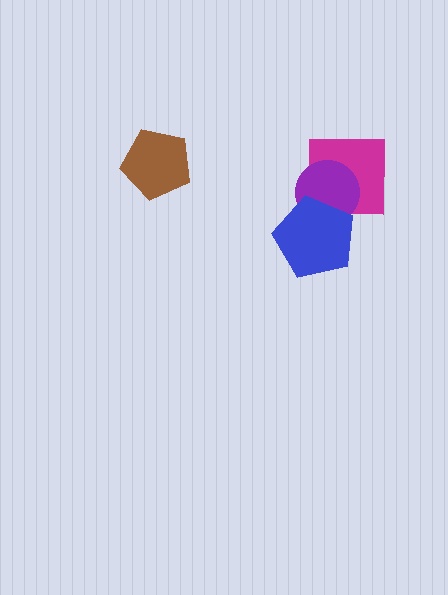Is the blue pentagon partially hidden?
No, no other shape covers it.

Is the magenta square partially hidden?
Yes, it is partially covered by another shape.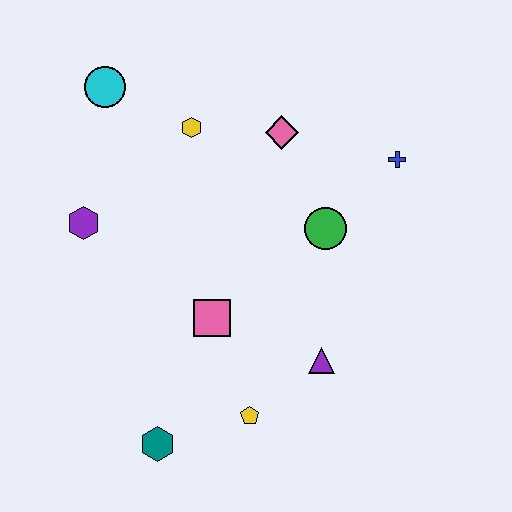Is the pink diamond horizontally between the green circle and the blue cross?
No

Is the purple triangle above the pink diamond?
No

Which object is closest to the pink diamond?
The yellow hexagon is closest to the pink diamond.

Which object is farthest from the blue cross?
The teal hexagon is farthest from the blue cross.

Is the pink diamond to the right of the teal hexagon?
Yes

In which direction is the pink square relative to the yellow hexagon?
The pink square is below the yellow hexagon.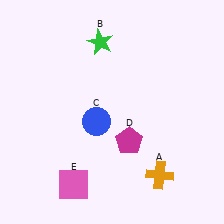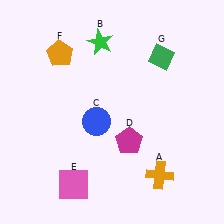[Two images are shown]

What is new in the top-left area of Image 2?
An orange pentagon (F) was added in the top-left area of Image 2.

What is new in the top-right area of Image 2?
A green diamond (G) was added in the top-right area of Image 2.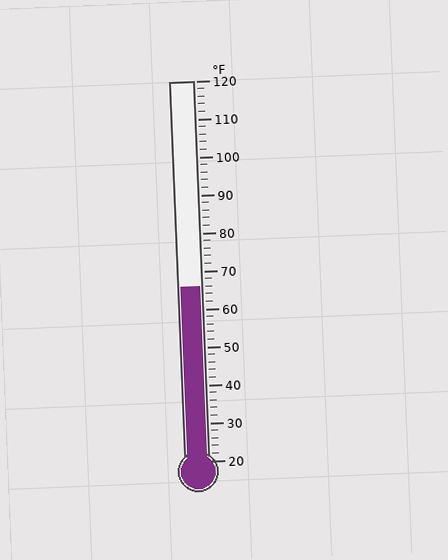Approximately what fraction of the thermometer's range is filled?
The thermometer is filled to approximately 45% of its range.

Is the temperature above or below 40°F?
The temperature is above 40°F.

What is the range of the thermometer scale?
The thermometer scale ranges from 20°F to 120°F.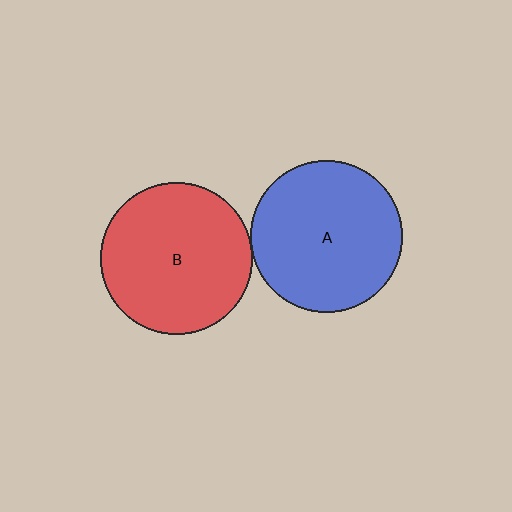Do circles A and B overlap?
Yes.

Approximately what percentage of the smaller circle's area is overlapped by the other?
Approximately 5%.